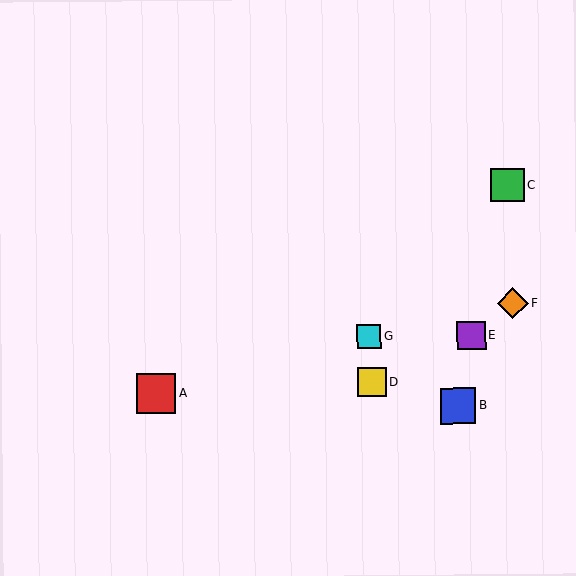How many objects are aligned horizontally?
2 objects (E, G) are aligned horizontally.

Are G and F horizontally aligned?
No, G is at y≈337 and F is at y≈303.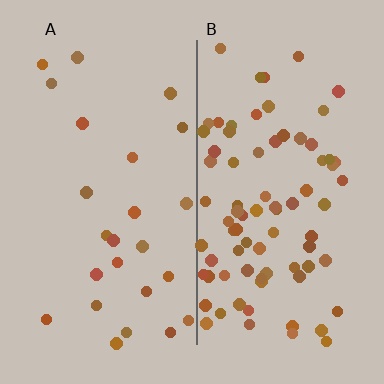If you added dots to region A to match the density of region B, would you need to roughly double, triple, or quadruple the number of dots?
Approximately triple.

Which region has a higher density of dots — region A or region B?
B (the right).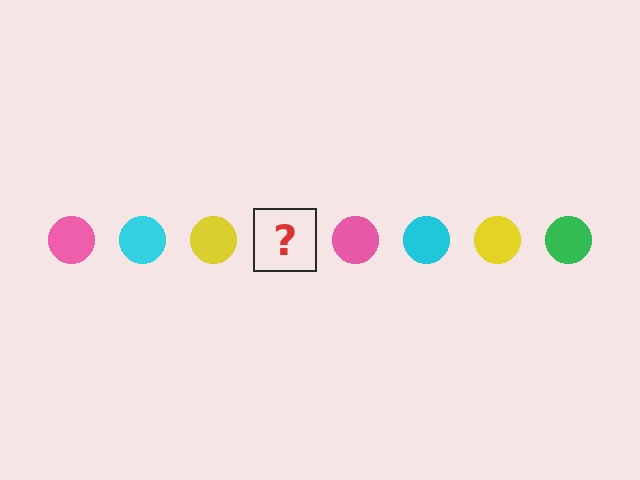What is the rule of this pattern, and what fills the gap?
The rule is that the pattern cycles through pink, cyan, yellow, green circles. The gap should be filled with a green circle.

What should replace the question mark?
The question mark should be replaced with a green circle.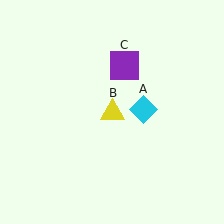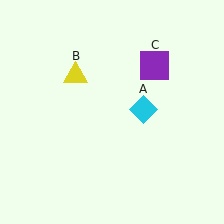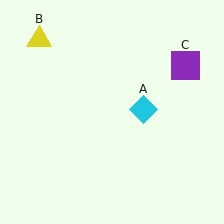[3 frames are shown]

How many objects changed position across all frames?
2 objects changed position: yellow triangle (object B), purple square (object C).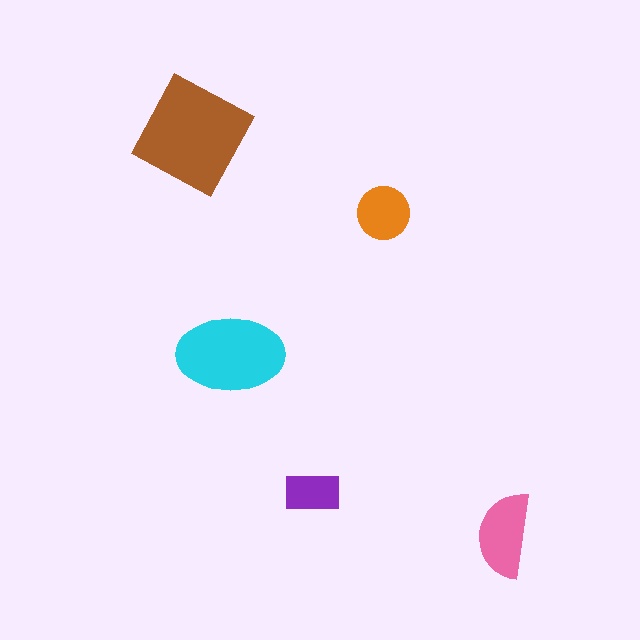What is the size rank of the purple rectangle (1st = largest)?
5th.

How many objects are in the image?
There are 5 objects in the image.